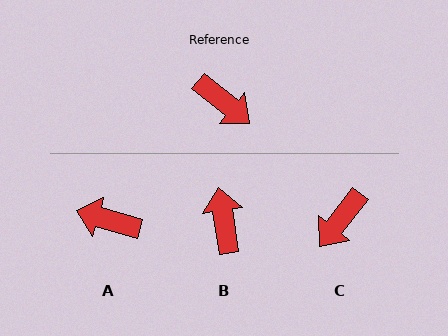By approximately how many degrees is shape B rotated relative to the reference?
Approximately 138 degrees counter-clockwise.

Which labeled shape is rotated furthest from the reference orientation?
A, about 157 degrees away.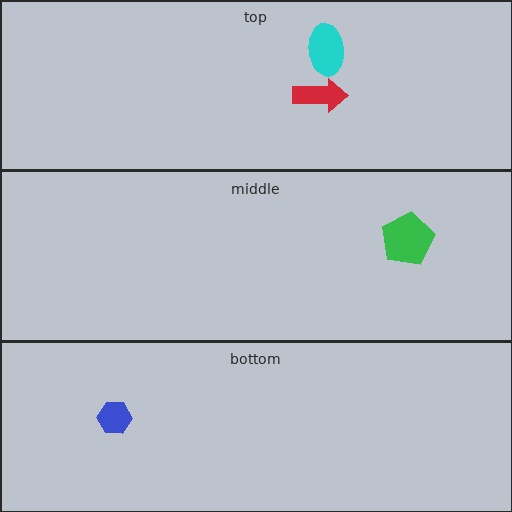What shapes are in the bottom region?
The blue hexagon.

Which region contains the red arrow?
The top region.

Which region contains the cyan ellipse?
The top region.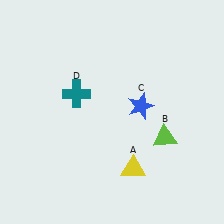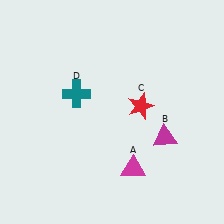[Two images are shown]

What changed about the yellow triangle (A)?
In Image 1, A is yellow. In Image 2, it changed to magenta.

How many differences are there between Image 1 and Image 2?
There are 3 differences between the two images.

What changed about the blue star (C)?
In Image 1, C is blue. In Image 2, it changed to red.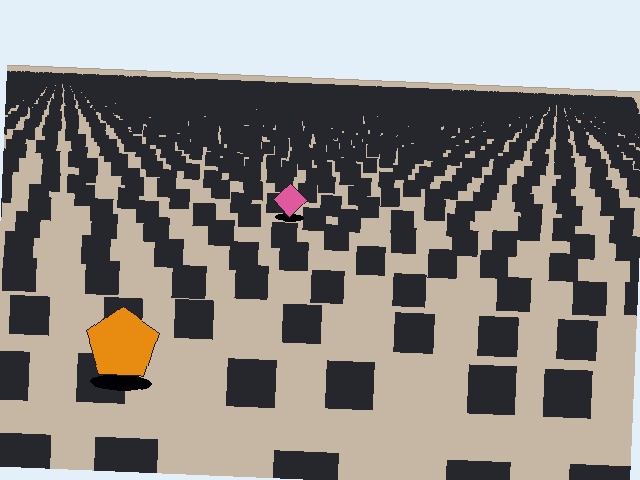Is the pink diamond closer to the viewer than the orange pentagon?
No. The orange pentagon is closer — you can tell from the texture gradient: the ground texture is coarser near it.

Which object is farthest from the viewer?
The pink diamond is farthest from the viewer. It appears smaller and the ground texture around it is denser.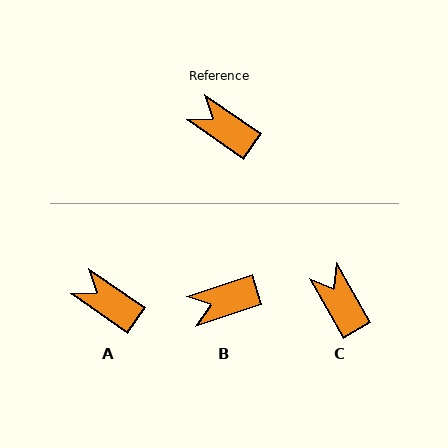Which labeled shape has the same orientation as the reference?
A.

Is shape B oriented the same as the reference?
No, it is off by about 53 degrees.